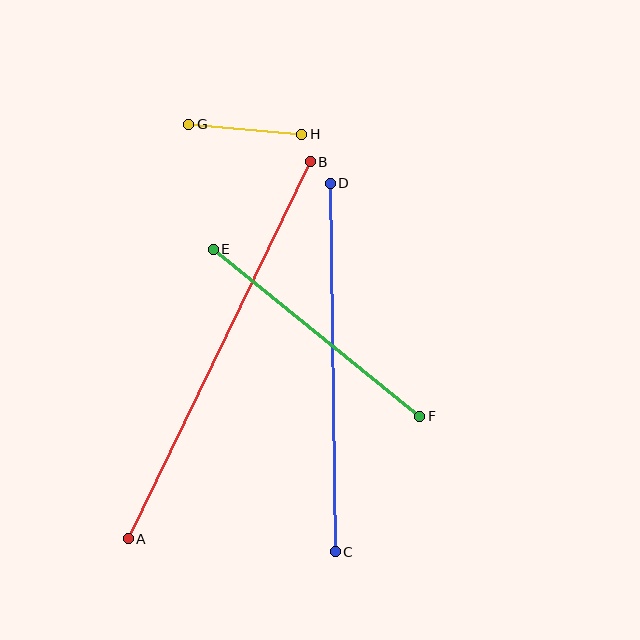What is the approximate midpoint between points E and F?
The midpoint is at approximately (316, 333) pixels.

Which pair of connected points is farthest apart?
Points A and B are farthest apart.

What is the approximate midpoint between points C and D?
The midpoint is at approximately (333, 367) pixels.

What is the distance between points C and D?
The distance is approximately 369 pixels.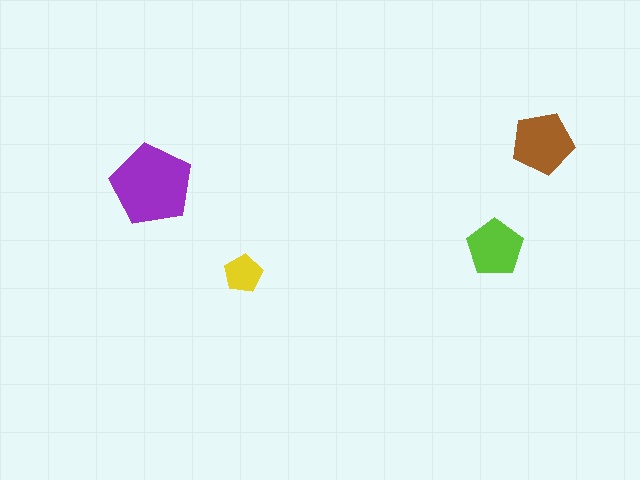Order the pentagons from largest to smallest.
the purple one, the brown one, the lime one, the yellow one.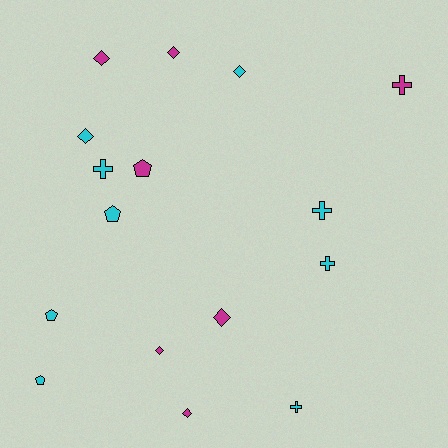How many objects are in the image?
There are 16 objects.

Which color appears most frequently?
Cyan, with 9 objects.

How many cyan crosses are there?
There are 4 cyan crosses.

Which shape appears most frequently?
Diamond, with 7 objects.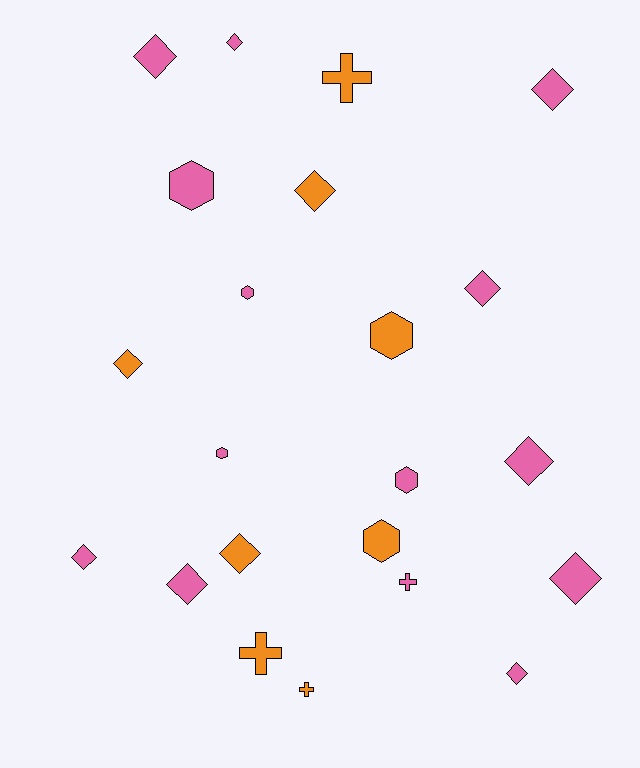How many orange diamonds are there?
There are 3 orange diamonds.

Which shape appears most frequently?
Diamond, with 12 objects.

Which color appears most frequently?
Pink, with 14 objects.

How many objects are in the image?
There are 22 objects.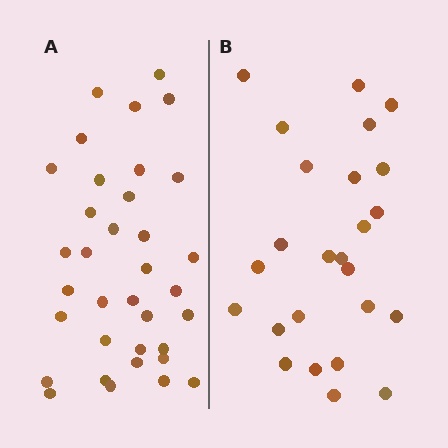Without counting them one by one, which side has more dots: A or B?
Region A (the left region) has more dots.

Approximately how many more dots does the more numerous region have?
Region A has roughly 10 or so more dots than region B.